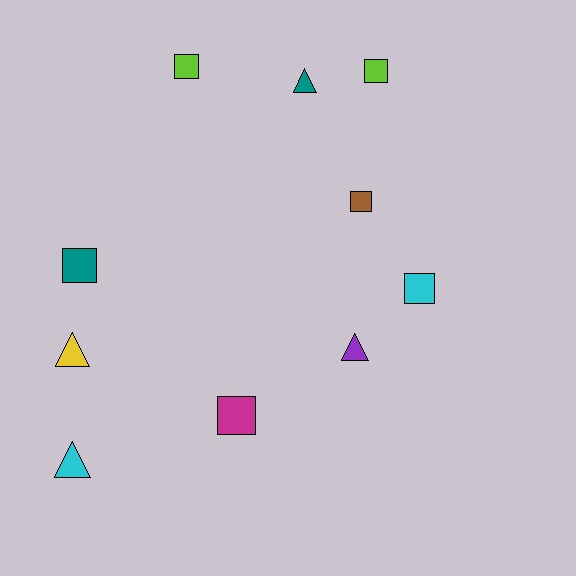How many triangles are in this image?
There are 4 triangles.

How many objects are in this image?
There are 10 objects.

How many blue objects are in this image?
There are no blue objects.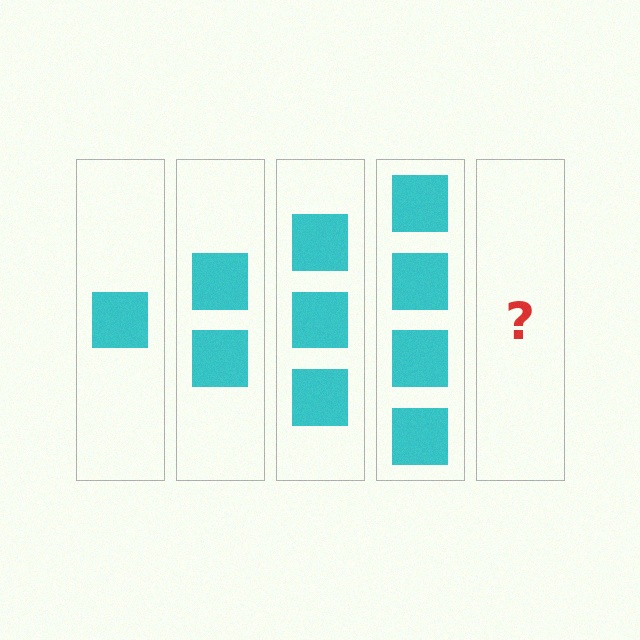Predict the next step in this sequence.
The next step is 5 squares.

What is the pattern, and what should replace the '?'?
The pattern is that each step adds one more square. The '?' should be 5 squares.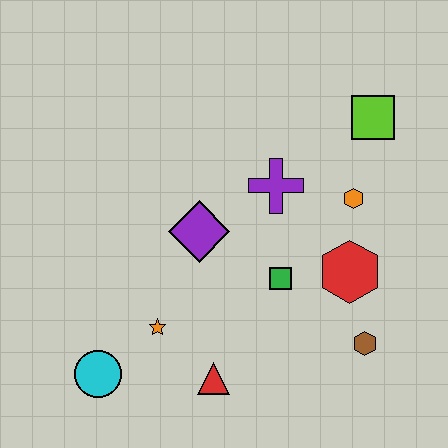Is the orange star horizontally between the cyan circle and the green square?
Yes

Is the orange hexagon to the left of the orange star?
No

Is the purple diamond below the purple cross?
Yes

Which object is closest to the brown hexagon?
The red hexagon is closest to the brown hexagon.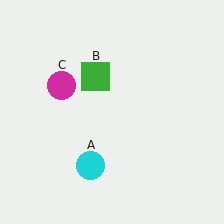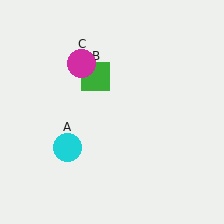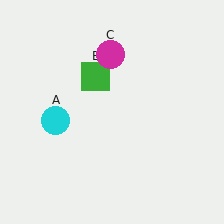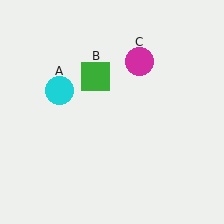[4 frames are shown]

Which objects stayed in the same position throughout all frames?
Green square (object B) remained stationary.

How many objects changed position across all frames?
2 objects changed position: cyan circle (object A), magenta circle (object C).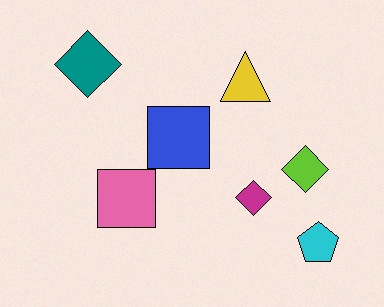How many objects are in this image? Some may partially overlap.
There are 7 objects.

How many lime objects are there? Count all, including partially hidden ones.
There is 1 lime object.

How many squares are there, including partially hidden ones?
There are 2 squares.